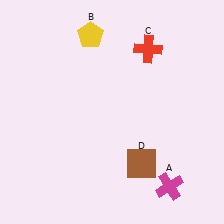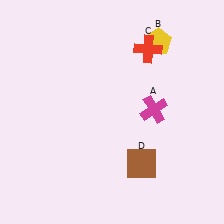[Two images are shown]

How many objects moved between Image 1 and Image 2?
2 objects moved between the two images.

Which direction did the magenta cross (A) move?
The magenta cross (A) moved up.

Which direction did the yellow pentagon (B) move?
The yellow pentagon (B) moved right.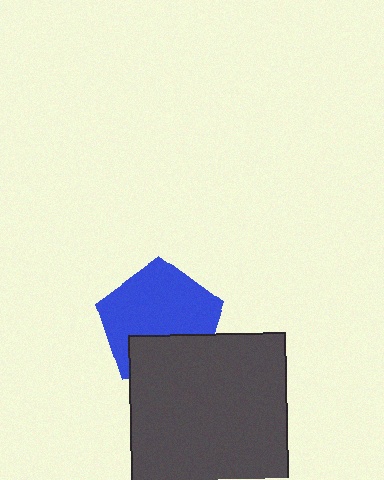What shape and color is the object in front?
The object in front is a dark gray square.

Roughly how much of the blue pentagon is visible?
Most of it is visible (roughly 67%).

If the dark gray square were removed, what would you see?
You would see the complete blue pentagon.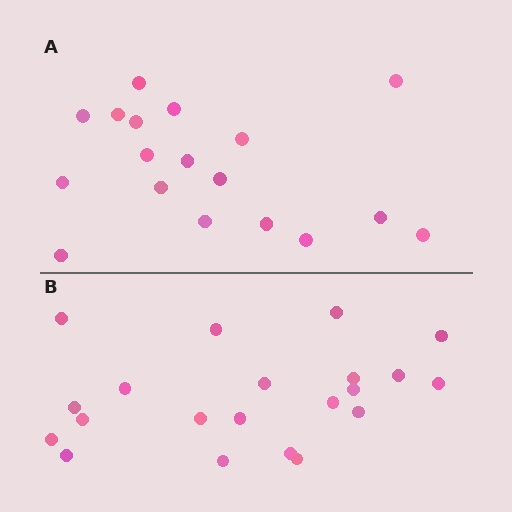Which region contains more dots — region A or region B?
Region B (the bottom region) has more dots.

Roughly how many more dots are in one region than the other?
Region B has just a few more — roughly 2 or 3 more dots than region A.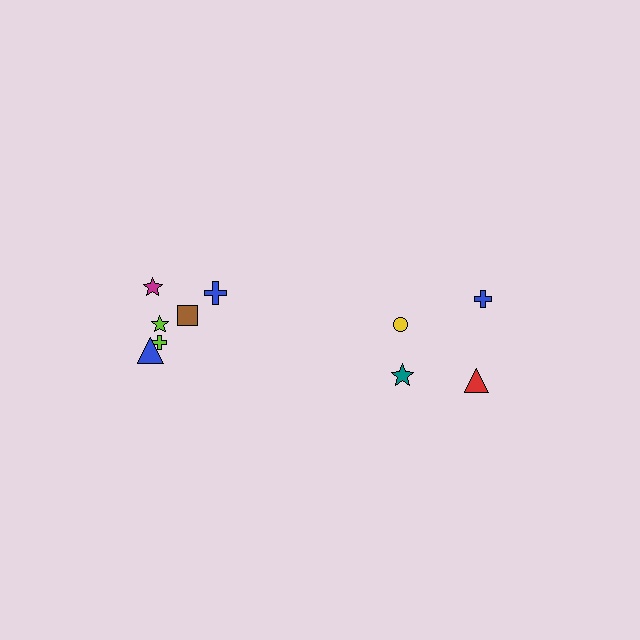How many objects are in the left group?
There are 6 objects.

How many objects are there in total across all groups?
There are 10 objects.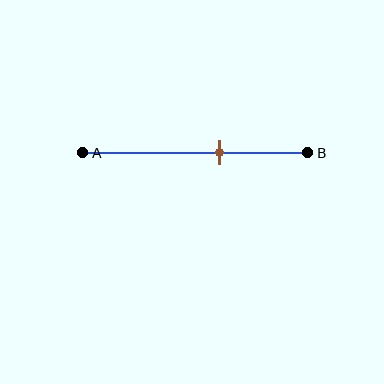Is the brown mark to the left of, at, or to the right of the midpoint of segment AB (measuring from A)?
The brown mark is to the right of the midpoint of segment AB.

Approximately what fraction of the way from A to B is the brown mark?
The brown mark is approximately 60% of the way from A to B.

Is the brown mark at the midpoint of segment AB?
No, the mark is at about 60% from A, not at the 50% midpoint.